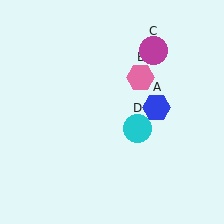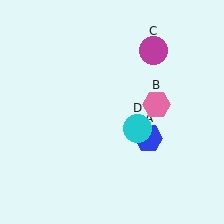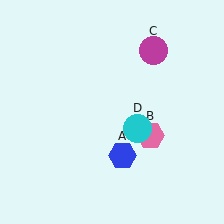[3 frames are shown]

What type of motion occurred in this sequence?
The blue hexagon (object A), pink hexagon (object B) rotated clockwise around the center of the scene.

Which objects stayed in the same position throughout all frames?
Magenta circle (object C) and cyan circle (object D) remained stationary.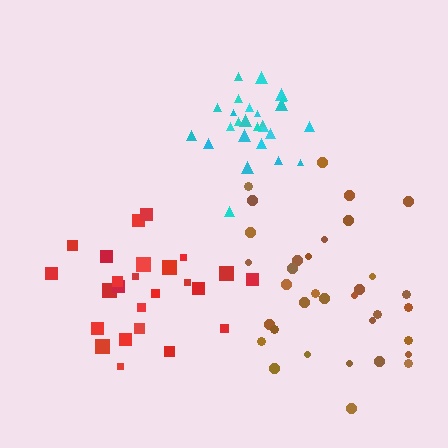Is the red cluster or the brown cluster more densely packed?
Red.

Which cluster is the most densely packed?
Cyan.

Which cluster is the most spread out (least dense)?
Brown.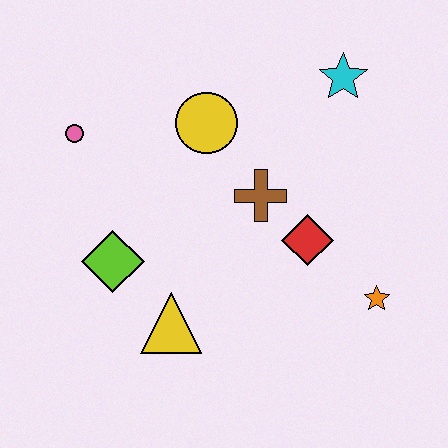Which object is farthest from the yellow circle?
The orange star is farthest from the yellow circle.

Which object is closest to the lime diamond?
The yellow triangle is closest to the lime diamond.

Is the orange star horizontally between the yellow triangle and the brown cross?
No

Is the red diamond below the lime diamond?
No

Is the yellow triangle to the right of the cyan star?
No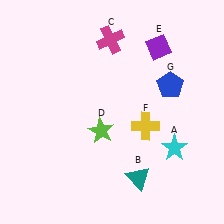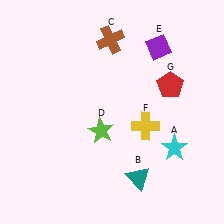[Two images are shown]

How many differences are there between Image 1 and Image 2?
There are 2 differences between the two images.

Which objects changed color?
C changed from magenta to brown. G changed from blue to red.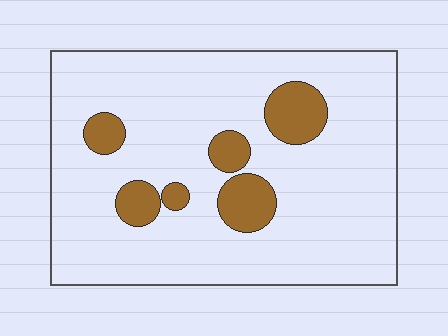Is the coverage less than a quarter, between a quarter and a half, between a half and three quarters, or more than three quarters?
Less than a quarter.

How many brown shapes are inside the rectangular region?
6.